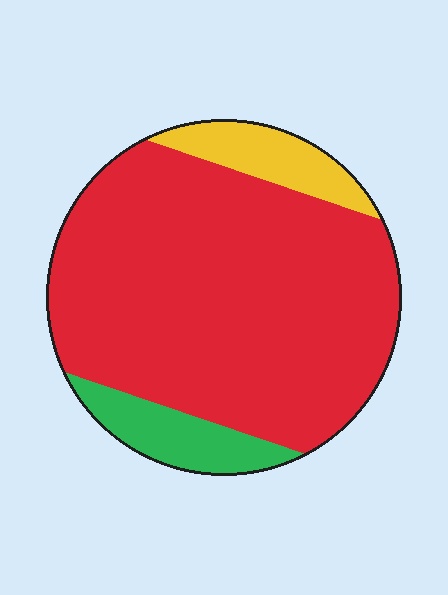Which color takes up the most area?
Red, at roughly 80%.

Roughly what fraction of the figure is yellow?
Yellow takes up less than a sixth of the figure.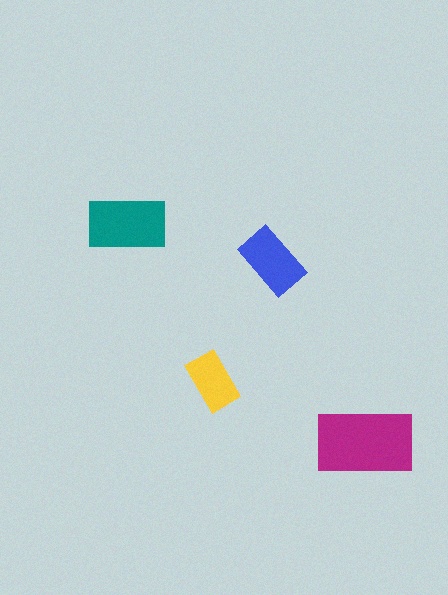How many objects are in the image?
There are 4 objects in the image.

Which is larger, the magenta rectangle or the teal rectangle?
The magenta one.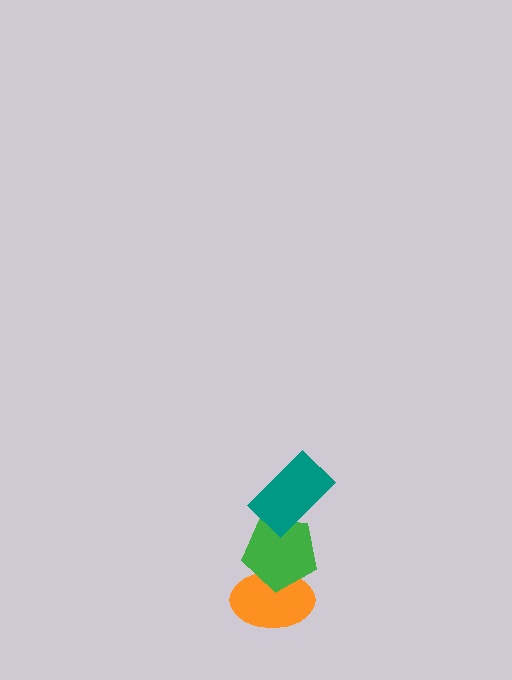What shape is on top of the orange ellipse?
The green pentagon is on top of the orange ellipse.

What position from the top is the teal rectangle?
The teal rectangle is 1st from the top.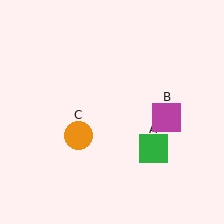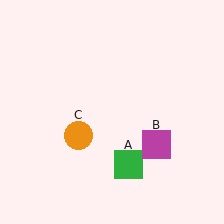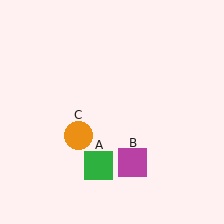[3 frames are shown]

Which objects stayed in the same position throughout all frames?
Orange circle (object C) remained stationary.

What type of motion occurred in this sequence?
The green square (object A), magenta square (object B) rotated clockwise around the center of the scene.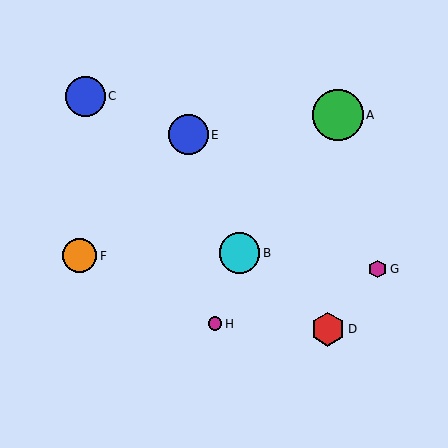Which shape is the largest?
The green circle (labeled A) is the largest.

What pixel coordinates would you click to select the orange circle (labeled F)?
Click at (79, 256) to select the orange circle F.